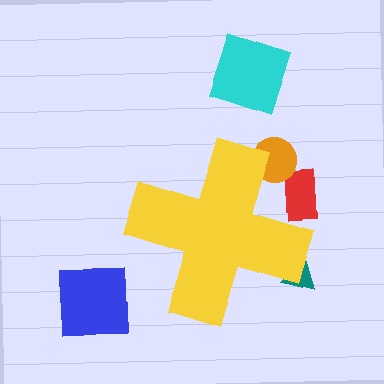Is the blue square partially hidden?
No, the blue square is fully visible.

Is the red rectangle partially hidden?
Yes, the red rectangle is partially hidden behind the yellow cross.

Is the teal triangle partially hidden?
Yes, the teal triangle is partially hidden behind the yellow cross.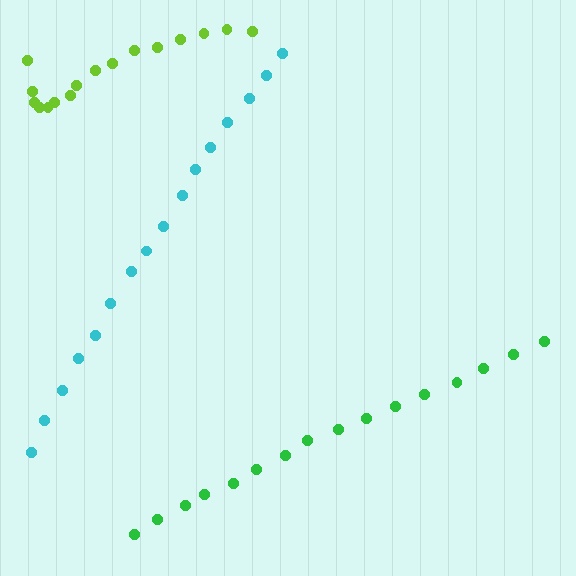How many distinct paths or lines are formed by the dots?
There are 3 distinct paths.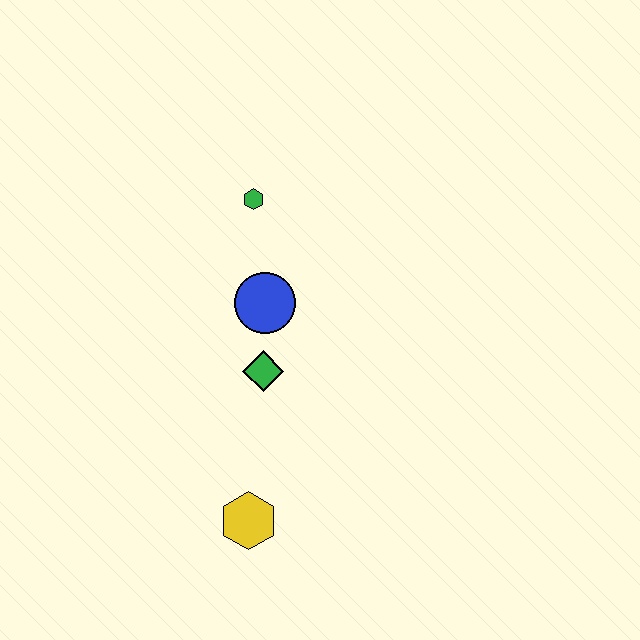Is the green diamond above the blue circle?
No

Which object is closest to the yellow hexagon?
The green diamond is closest to the yellow hexagon.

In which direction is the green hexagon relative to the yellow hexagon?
The green hexagon is above the yellow hexagon.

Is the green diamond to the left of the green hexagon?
No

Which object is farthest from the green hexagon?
The yellow hexagon is farthest from the green hexagon.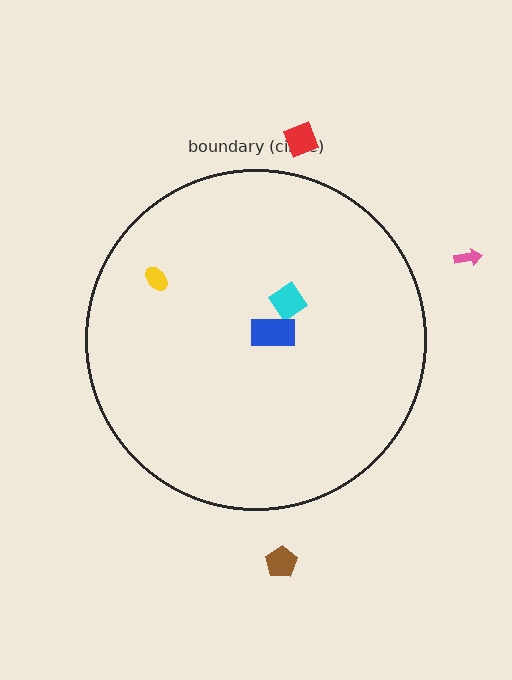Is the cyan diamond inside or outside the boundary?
Inside.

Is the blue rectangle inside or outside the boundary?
Inside.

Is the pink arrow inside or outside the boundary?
Outside.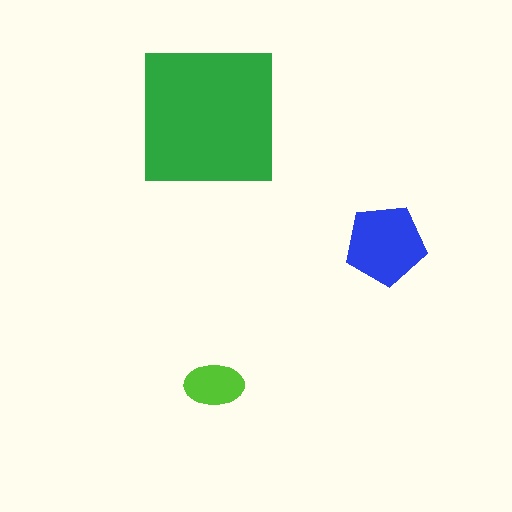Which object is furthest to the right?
The blue pentagon is rightmost.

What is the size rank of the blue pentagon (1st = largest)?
2nd.